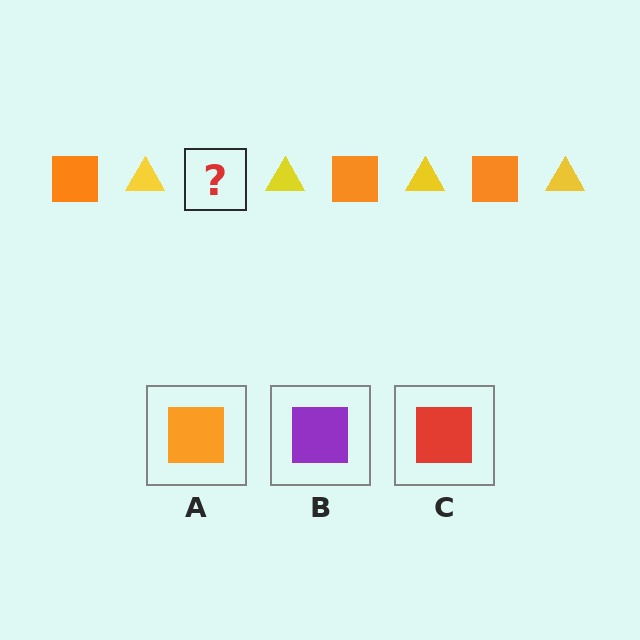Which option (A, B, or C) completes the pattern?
A.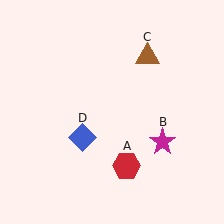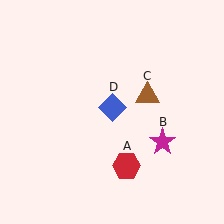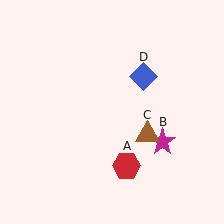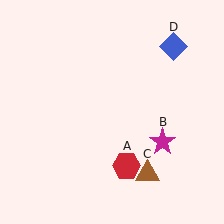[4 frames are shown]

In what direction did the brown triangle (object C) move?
The brown triangle (object C) moved down.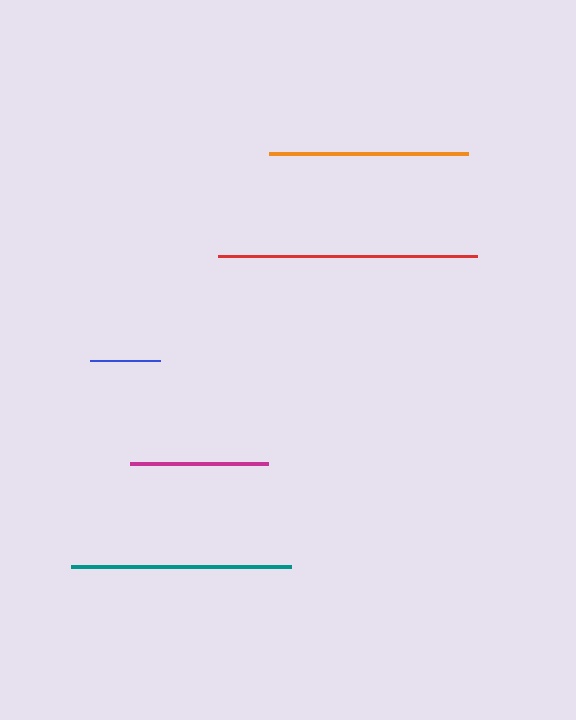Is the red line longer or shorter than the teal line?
The red line is longer than the teal line.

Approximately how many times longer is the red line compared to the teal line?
The red line is approximately 1.2 times the length of the teal line.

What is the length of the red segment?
The red segment is approximately 259 pixels long.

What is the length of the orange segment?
The orange segment is approximately 199 pixels long.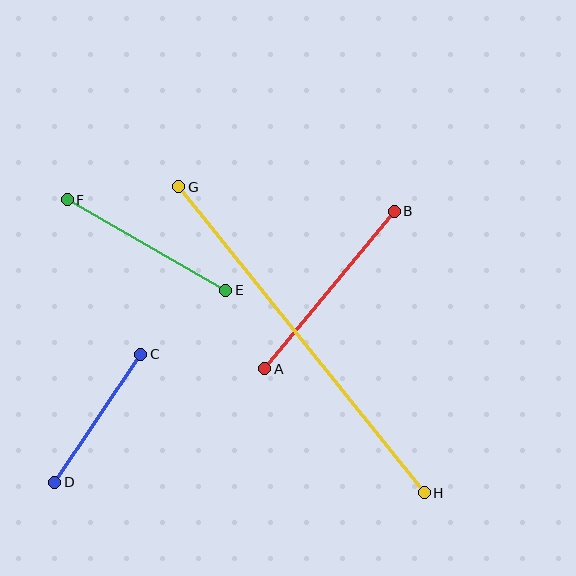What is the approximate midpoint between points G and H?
The midpoint is at approximately (302, 340) pixels.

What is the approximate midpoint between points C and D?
The midpoint is at approximately (98, 418) pixels.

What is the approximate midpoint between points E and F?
The midpoint is at approximately (147, 245) pixels.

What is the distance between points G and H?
The distance is approximately 392 pixels.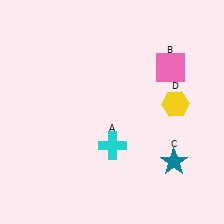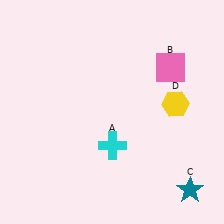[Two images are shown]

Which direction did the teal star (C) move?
The teal star (C) moved down.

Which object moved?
The teal star (C) moved down.